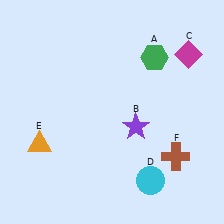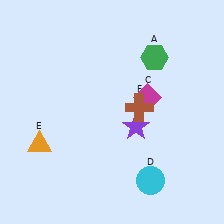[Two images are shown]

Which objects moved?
The objects that moved are: the magenta diamond (C), the brown cross (F).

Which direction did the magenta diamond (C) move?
The magenta diamond (C) moved down.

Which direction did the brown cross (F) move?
The brown cross (F) moved up.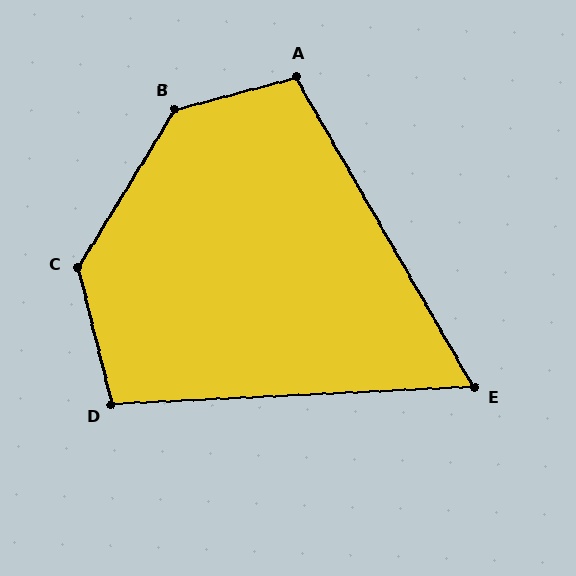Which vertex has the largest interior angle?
B, at approximately 137 degrees.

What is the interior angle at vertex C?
Approximately 135 degrees (obtuse).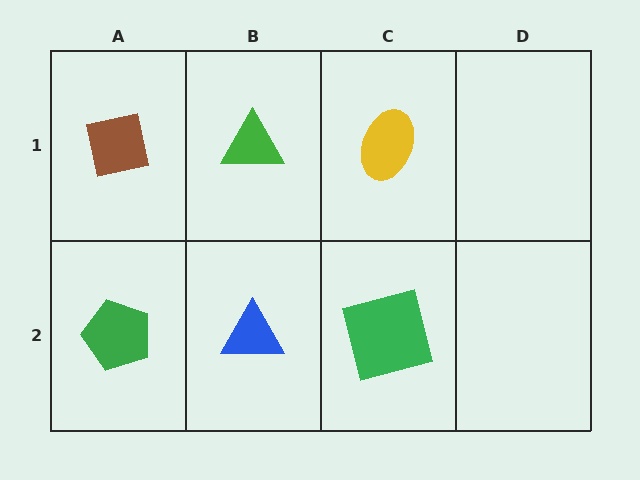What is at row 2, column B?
A blue triangle.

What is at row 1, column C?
A yellow ellipse.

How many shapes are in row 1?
3 shapes.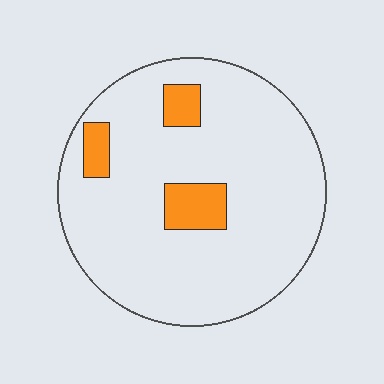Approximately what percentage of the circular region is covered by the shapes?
Approximately 10%.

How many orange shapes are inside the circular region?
3.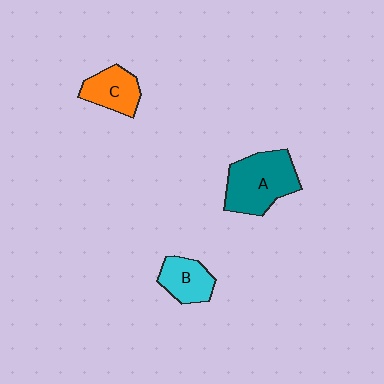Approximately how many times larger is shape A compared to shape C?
Approximately 1.7 times.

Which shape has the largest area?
Shape A (teal).